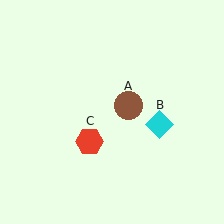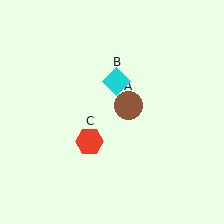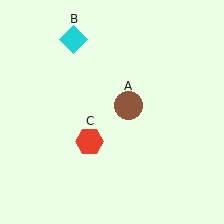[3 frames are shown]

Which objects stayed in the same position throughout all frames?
Brown circle (object A) and red hexagon (object C) remained stationary.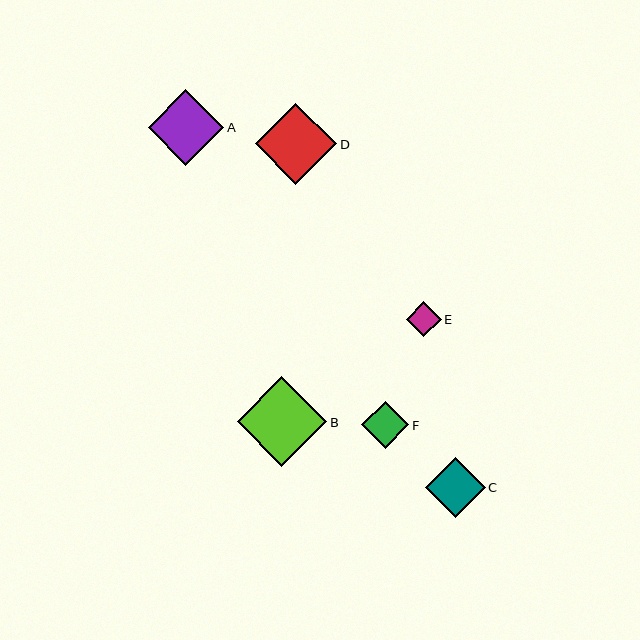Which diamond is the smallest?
Diamond E is the smallest with a size of approximately 35 pixels.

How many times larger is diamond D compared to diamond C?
Diamond D is approximately 1.4 times the size of diamond C.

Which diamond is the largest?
Diamond B is the largest with a size of approximately 90 pixels.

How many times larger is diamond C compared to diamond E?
Diamond C is approximately 1.7 times the size of diamond E.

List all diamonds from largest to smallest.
From largest to smallest: B, D, A, C, F, E.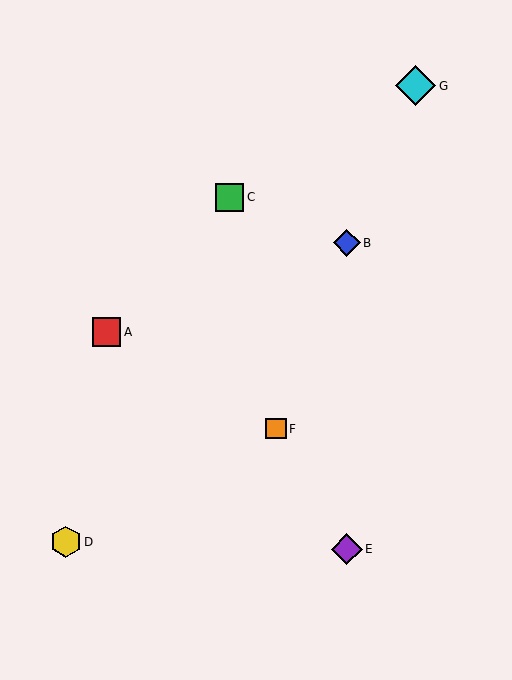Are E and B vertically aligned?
Yes, both are at x≈347.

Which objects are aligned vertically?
Objects B, E are aligned vertically.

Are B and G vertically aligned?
No, B is at x≈347 and G is at x≈415.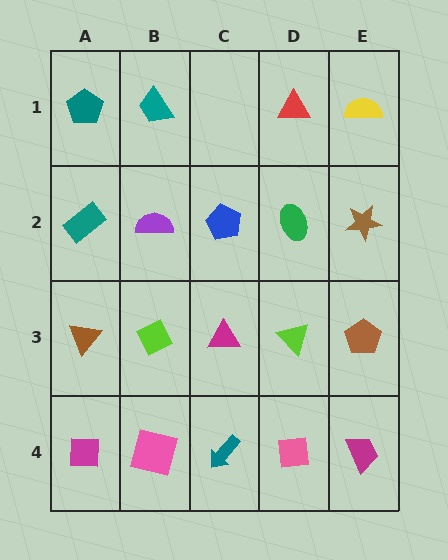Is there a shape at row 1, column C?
No, that cell is empty.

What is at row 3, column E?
A brown pentagon.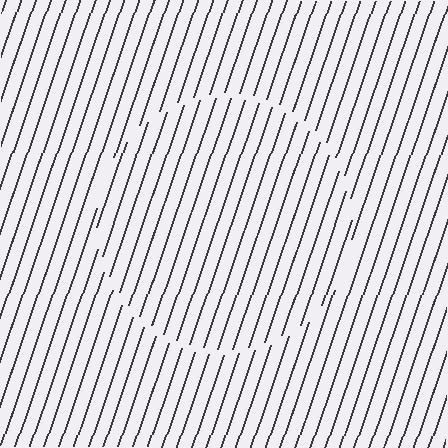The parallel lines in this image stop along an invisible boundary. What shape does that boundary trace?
An illusory circle. The interior of the shape contains the same grating, shifted by half a period — the contour is defined by the phase discontinuity where line-ends from the inner and outer gratings abut.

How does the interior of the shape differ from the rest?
The interior of the shape contains the same grating, shifted by half a period — the contour is defined by the phase discontinuity where line-ends from the inner and outer gratings abut.